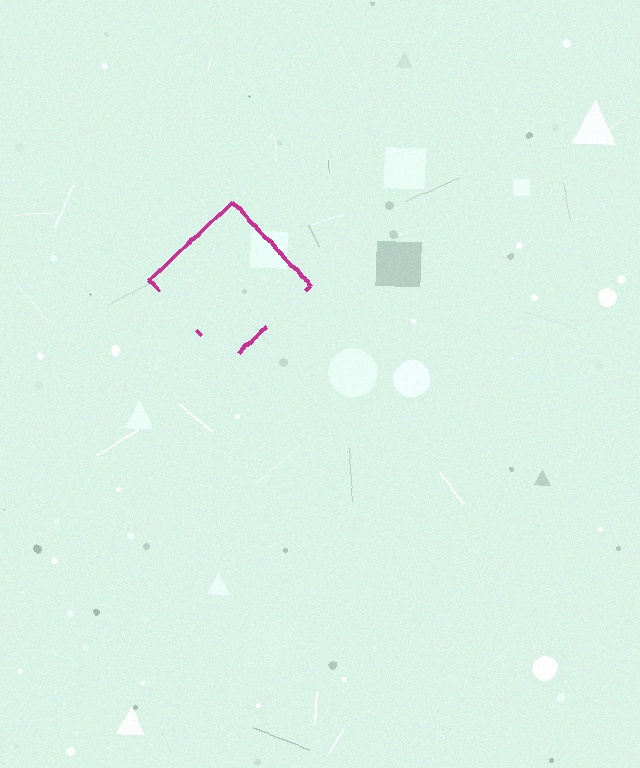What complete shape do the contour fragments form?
The contour fragments form a diamond.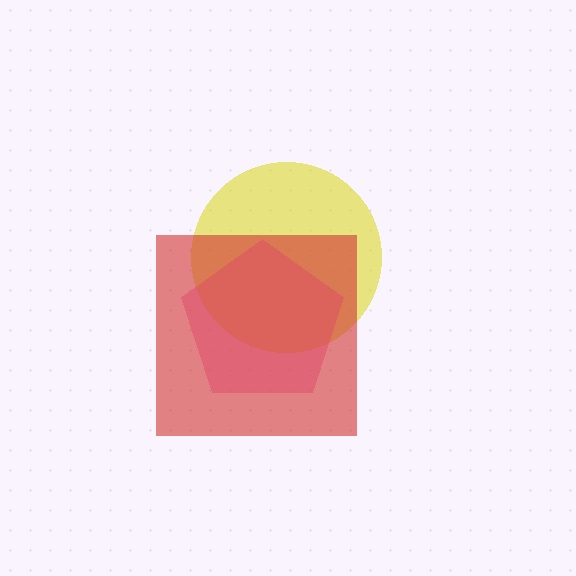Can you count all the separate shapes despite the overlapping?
Yes, there are 3 separate shapes.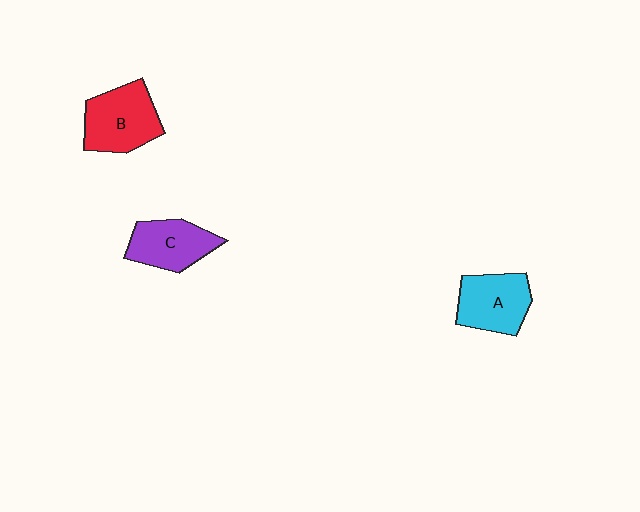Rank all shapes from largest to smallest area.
From largest to smallest: B (red), A (cyan), C (purple).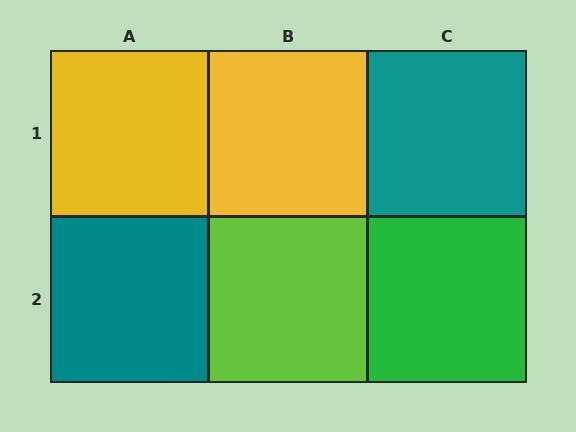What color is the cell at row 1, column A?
Yellow.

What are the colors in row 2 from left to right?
Teal, lime, green.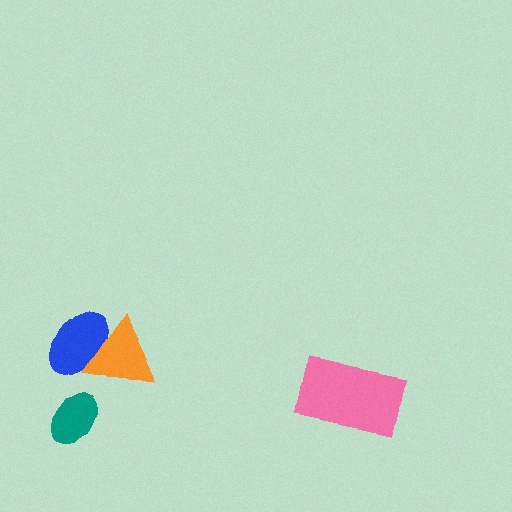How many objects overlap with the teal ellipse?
0 objects overlap with the teal ellipse.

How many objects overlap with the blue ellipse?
1 object overlaps with the blue ellipse.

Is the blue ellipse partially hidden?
Yes, it is partially covered by another shape.